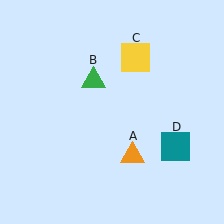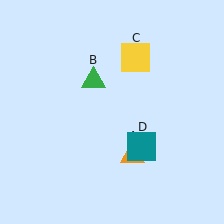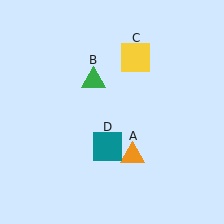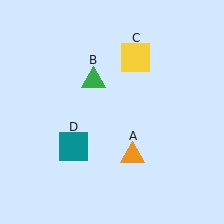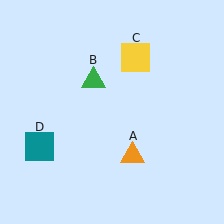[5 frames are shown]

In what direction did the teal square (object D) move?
The teal square (object D) moved left.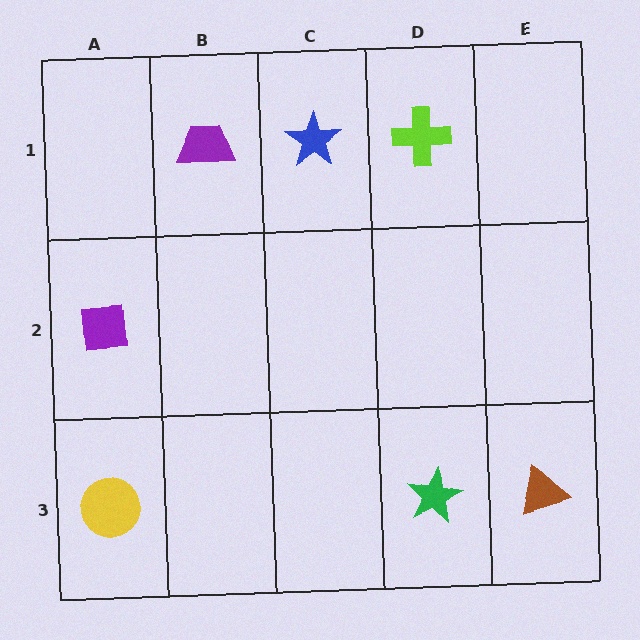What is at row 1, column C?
A blue star.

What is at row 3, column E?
A brown triangle.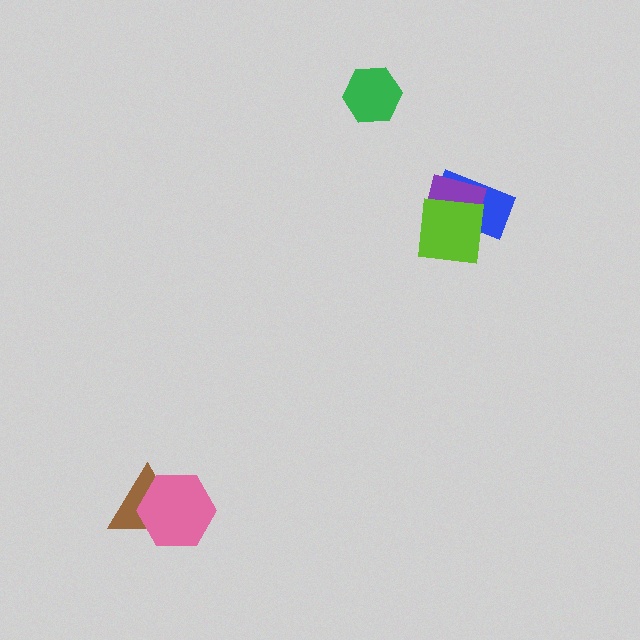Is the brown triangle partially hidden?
Yes, it is partially covered by another shape.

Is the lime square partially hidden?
No, no other shape covers it.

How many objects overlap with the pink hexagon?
1 object overlaps with the pink hexagon.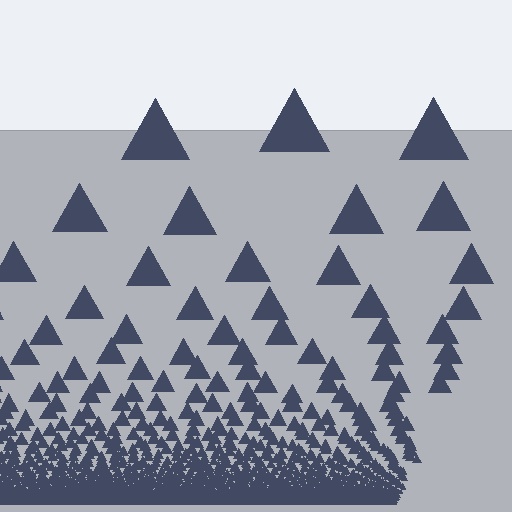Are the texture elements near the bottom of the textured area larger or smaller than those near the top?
Smaller. The gradient is inverted — elements near the bottom are smaller and denser.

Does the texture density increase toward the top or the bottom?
Density increases toward the bottom.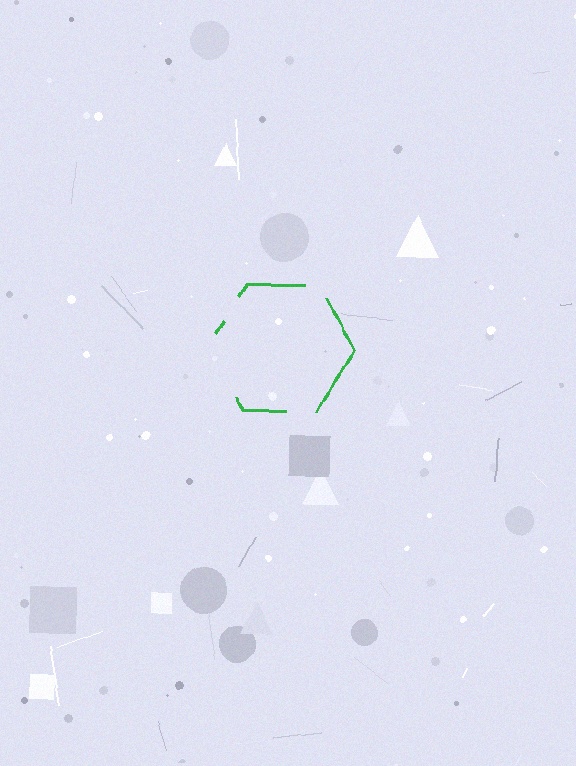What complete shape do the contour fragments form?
The contour fragments form a hexagon.